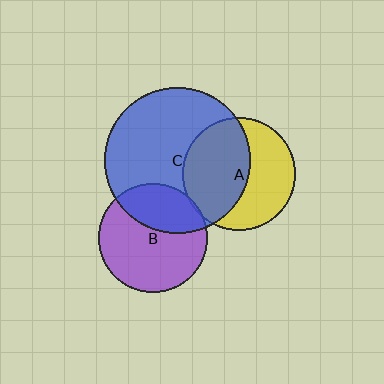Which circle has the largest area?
Circle C (blue).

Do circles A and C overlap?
Yes.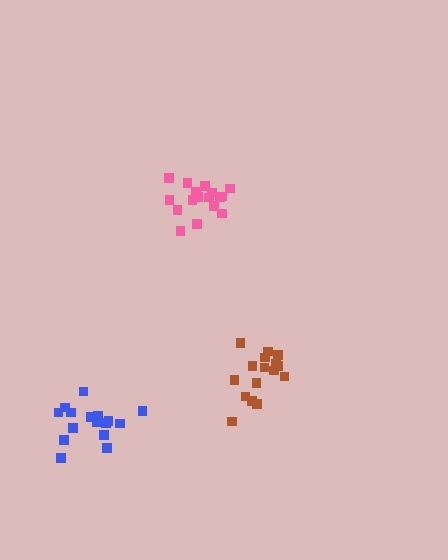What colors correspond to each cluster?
The clusters are colored: brown, pink, blue.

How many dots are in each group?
Group 1: 16 dots, Group 2: 17 dots, Group 3: 17 dots (50 total).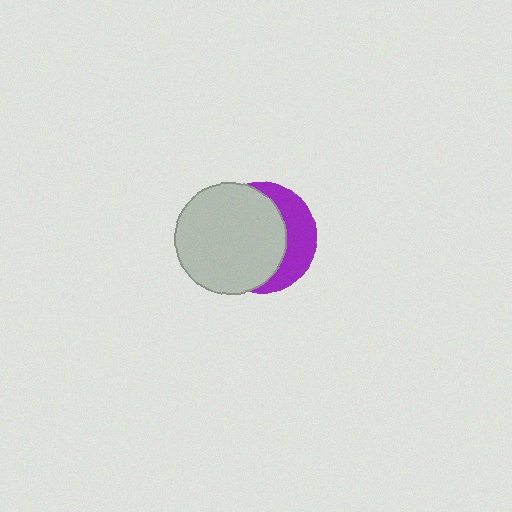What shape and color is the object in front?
The object in front is a light gray circle.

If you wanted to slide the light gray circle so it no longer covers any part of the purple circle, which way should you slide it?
Slide it left — that is the most direct way to separate the two shapes.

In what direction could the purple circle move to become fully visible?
The purple circle could move right. That would shift it out from behind the light gray circle entirely.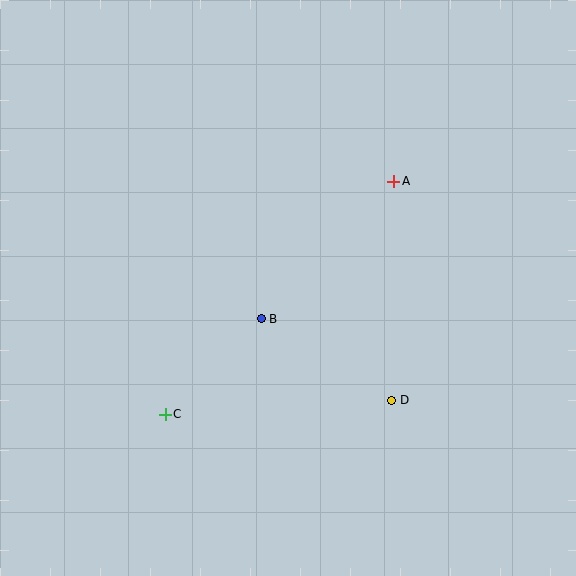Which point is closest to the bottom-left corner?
Point C is closest to the bottom-left corner.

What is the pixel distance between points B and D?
The distance between B and D is 154 pixels.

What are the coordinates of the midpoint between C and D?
The midpoint between C and D is at (279, 407).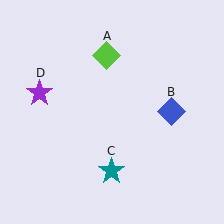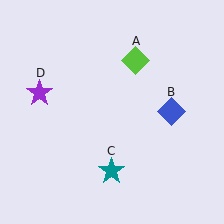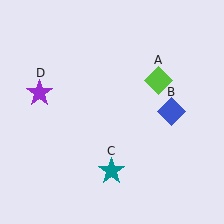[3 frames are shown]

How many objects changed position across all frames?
1 object changed position: lime diamond (object A).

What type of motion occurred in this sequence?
The lime diamond (object A) rotated clockwise around the center of the scene.